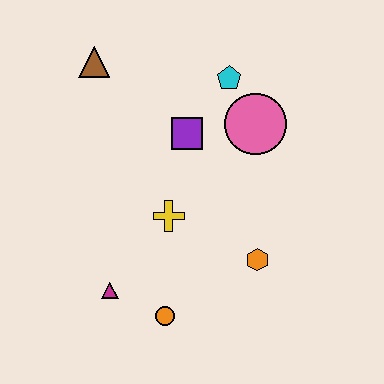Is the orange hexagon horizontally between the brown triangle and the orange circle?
No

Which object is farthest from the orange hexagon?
The brown triangle is farthest from the orange hexagon.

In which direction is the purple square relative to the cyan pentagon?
The purple square is below the cyan pentagon.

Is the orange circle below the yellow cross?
Yes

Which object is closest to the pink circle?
The cyan pentagon is closest to the pink circle.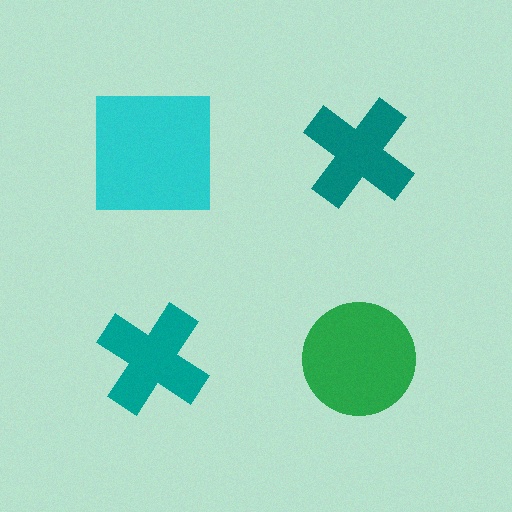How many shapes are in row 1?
2 shapes.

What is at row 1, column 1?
A cyan square.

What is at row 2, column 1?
A teal cross.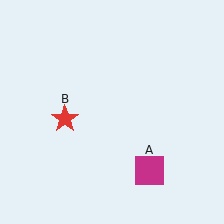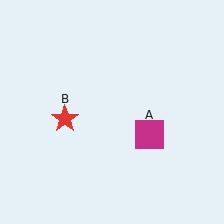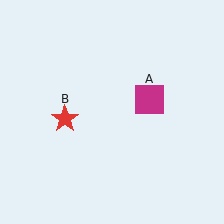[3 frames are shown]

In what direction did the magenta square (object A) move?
The magenta square (object A) moved up.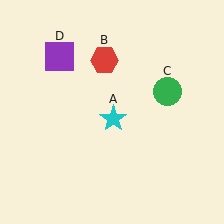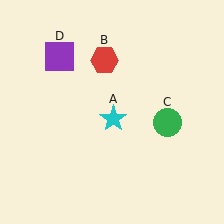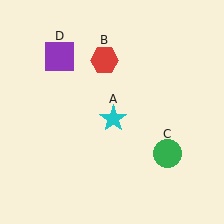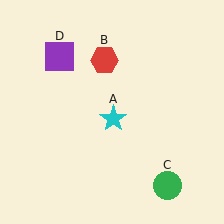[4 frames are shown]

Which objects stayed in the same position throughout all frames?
Cyan star (object A) and red hexagon (object B) and purple square (object D) remained stationary.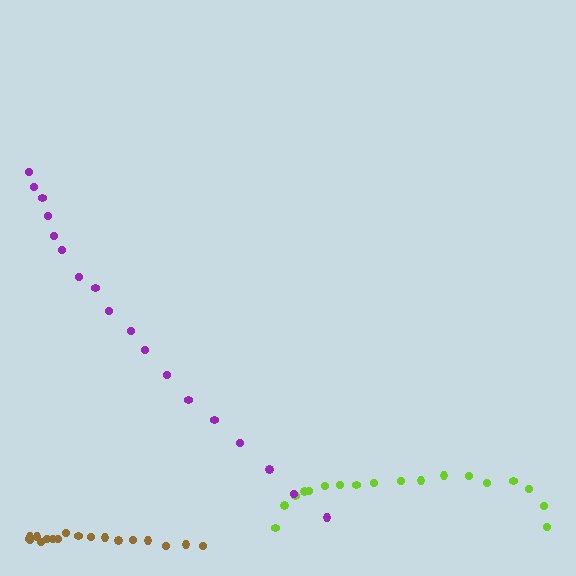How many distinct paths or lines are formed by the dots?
There are 3 distinct paths.